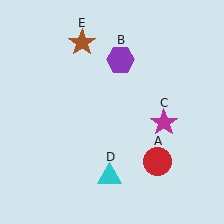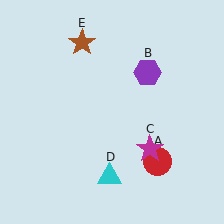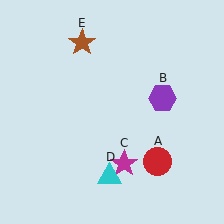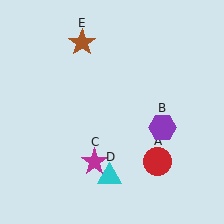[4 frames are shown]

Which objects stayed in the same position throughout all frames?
Red circle (object A) and cyan triangle (object D) and brown star (object E) remained stationary.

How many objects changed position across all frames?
2 objects changed position: purple hexagon (object B), magenta star (object C).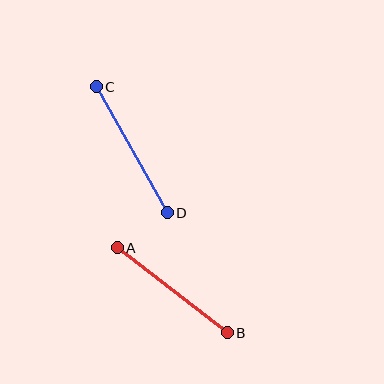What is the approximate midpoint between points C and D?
The midpoint is at approximately (132, 150) pixels.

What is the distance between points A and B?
The distance is approximately 139 pixels.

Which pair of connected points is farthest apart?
Points C and D are farthest apart.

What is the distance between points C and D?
The distance is approximately 145 pixels.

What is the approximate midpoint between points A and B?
The midpoint is at approximately (172, 290) pixels.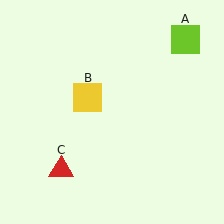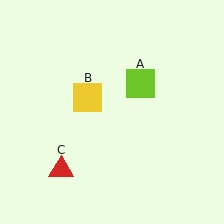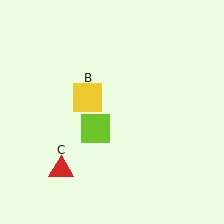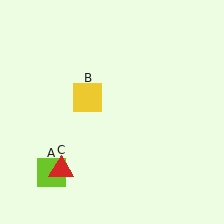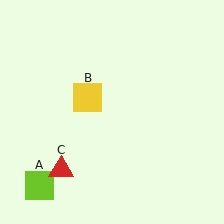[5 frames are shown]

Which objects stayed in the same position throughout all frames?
Yellow square (object B) and red triangle (object C) remained stationary.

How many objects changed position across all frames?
1 object changed position: lime square (object A).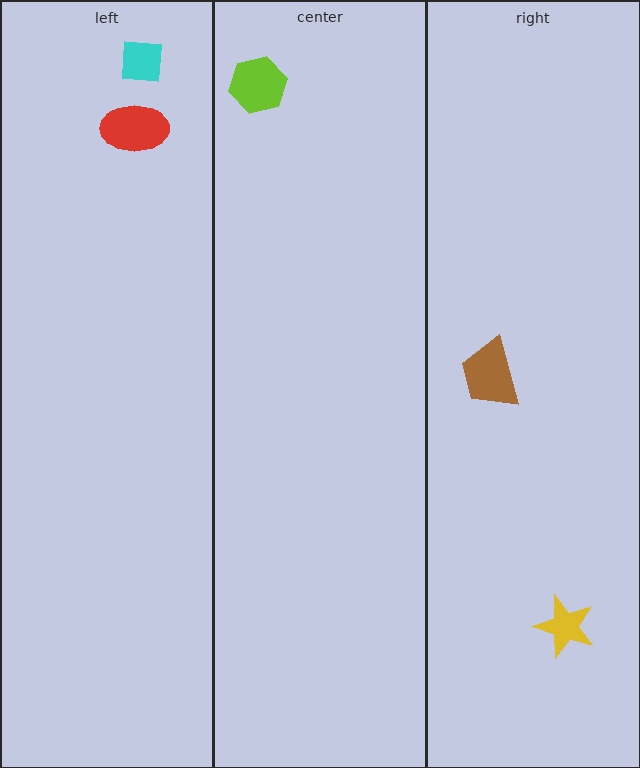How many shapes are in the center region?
1.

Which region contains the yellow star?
The right region.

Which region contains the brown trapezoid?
The right region.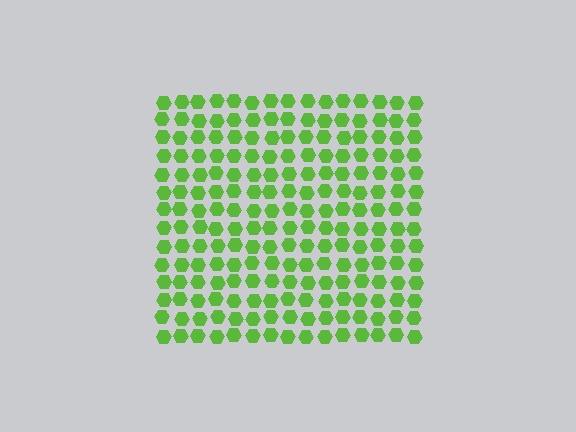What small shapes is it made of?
It is made of small hexagons.